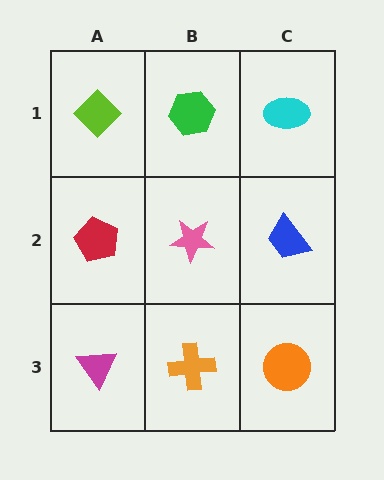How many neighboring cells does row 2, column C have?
3.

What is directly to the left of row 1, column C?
A green hexagon.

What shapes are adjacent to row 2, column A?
A lime diamond (row 1, column A), a magenta triangle (row 3, column A), a pink star (row 2, column B).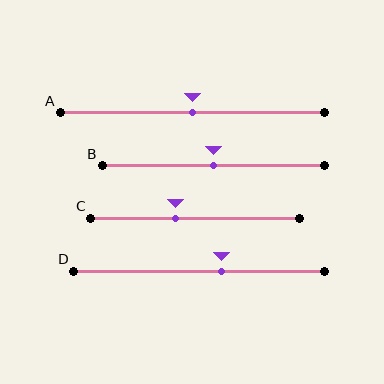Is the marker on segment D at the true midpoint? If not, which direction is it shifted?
No, the marker on segment D is shifted to the right by about 9% of the segment length.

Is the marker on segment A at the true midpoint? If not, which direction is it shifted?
Yes, the marker on segment A is at the true midpoint.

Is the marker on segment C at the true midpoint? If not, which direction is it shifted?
No, the marker on segment C is shifted to the left by about 10% of the segment length.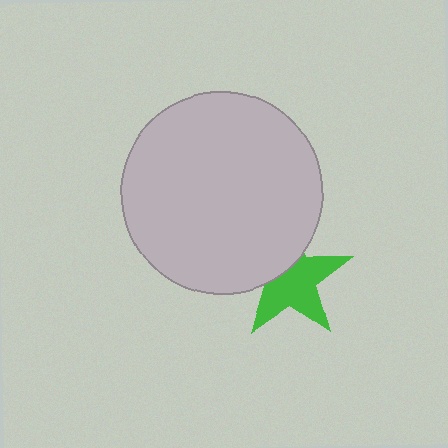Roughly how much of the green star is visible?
About half of it is visible (roughly 63%).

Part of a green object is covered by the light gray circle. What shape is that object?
It is a star.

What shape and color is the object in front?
The object in front is a light gray circle.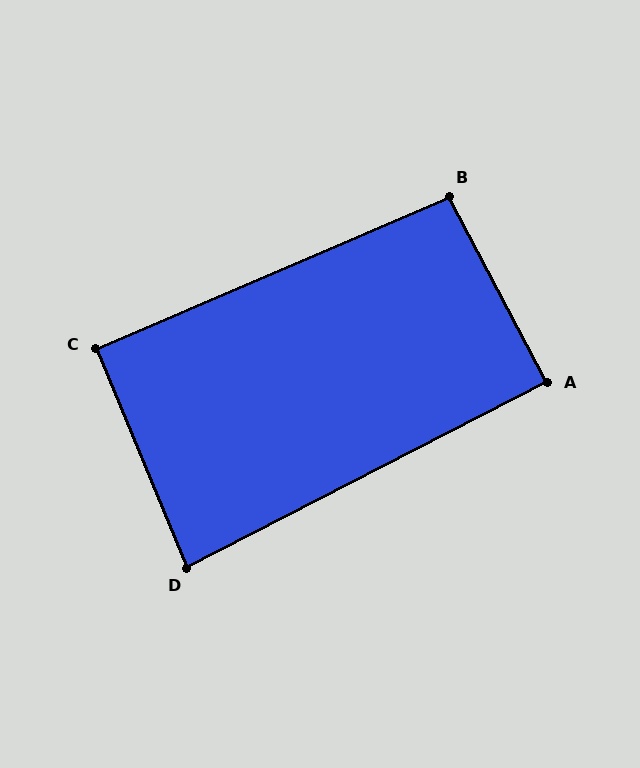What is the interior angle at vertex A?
Approximately 89 degrees (approximately right).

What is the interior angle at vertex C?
Approximately 91 degrees (approximately right).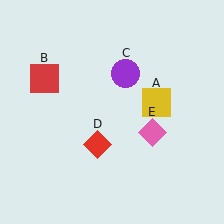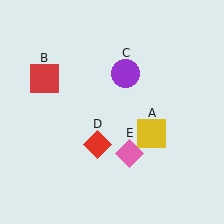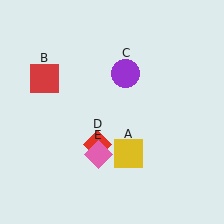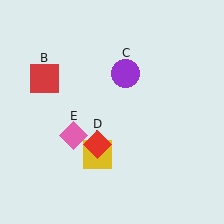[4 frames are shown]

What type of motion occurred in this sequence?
The yellow square (object A), pink diamond (object E) rotated clockwise around the center of the scene.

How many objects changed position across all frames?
2 objects changed position: yellow square (object A), pink diamond (object E).